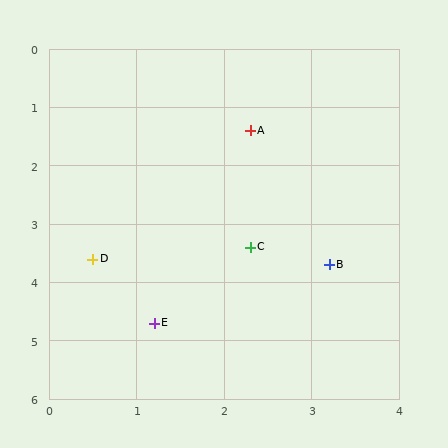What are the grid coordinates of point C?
Point C is at approximately (2.3, 3.4).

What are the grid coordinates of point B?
Point B is at approximately (3.2, 3.7).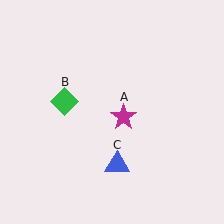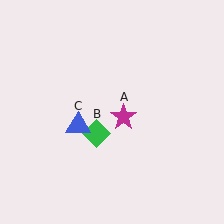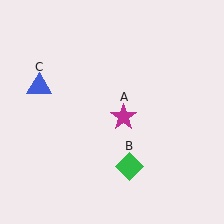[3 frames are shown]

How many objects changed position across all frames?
2 objects changed position: green diamond (object B), blue triangle (object C).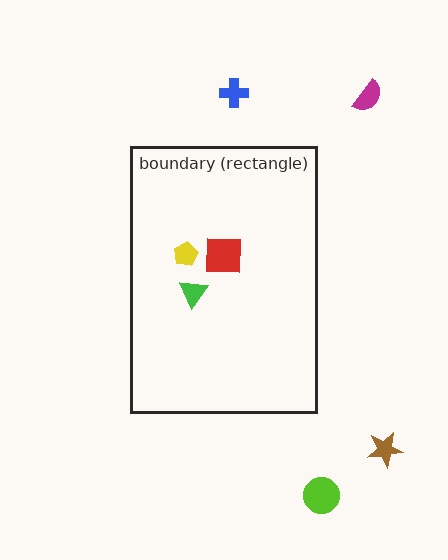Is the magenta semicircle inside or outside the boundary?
Outside.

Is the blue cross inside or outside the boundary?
Outside.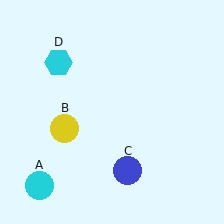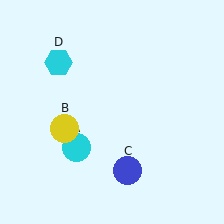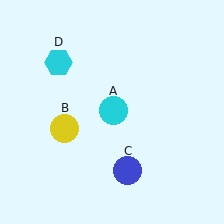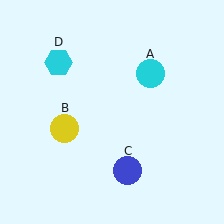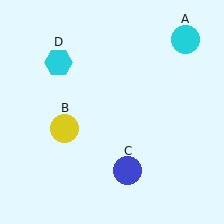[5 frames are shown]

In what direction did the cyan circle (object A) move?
The cyan circle (object A) moved up and to the right.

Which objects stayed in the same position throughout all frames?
Yellow circle (object B) and blue circle (object C) and cyan hexagon (object D) remained stationary.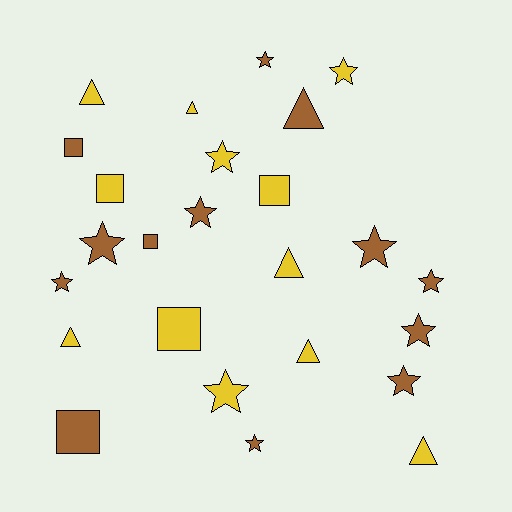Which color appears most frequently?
Brown, with 13 objects.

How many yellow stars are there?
There are 3 yellow stars.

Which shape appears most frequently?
Star, with 12 objects.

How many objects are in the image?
There are 25 objects.